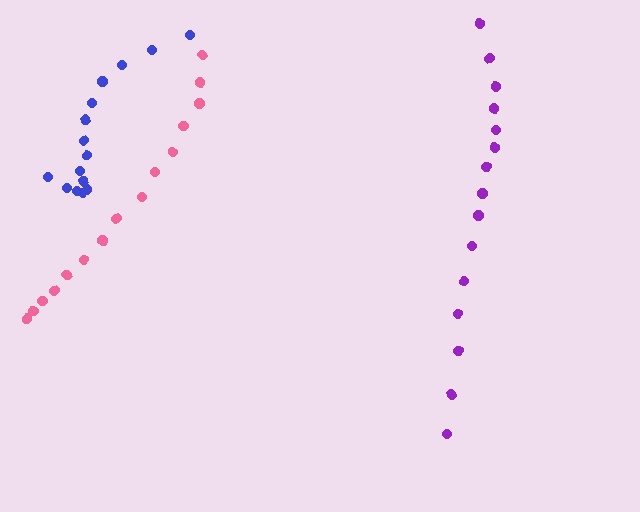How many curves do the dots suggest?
There are 3 distinct paths.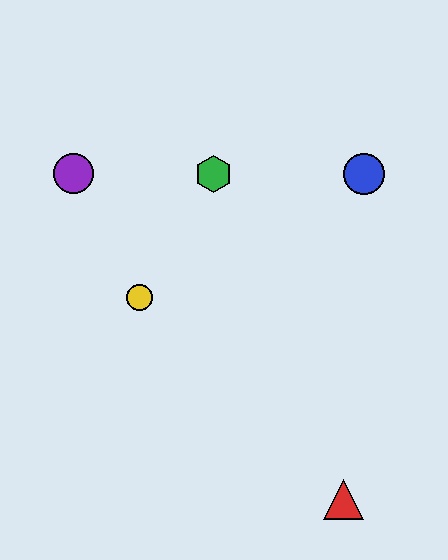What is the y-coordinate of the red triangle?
The red triangle is at y≈500.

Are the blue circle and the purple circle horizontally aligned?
Yes, both are at y≈174.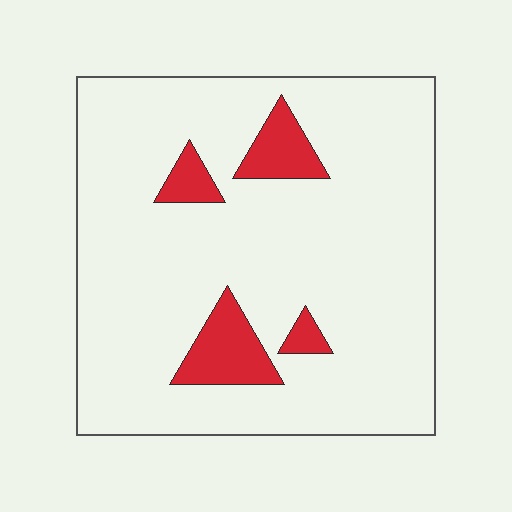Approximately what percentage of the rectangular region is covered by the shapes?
Approximately 10%.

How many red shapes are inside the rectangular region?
4.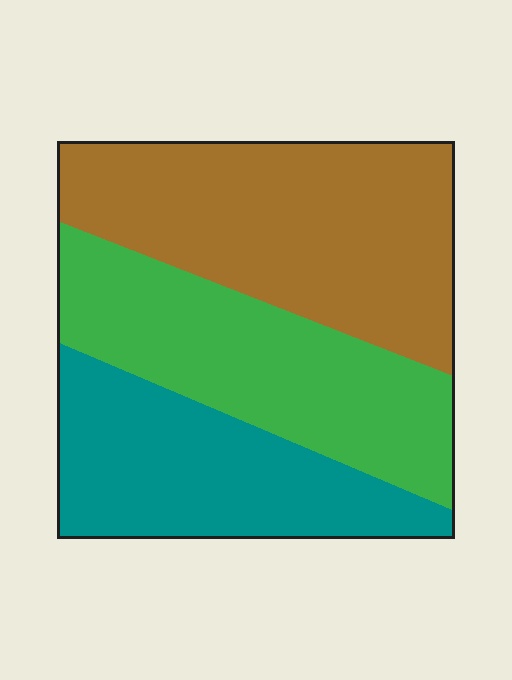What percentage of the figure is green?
Green covers about 30% of the figure.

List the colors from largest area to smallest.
From largest to smallest: brown, green, teal.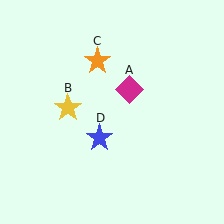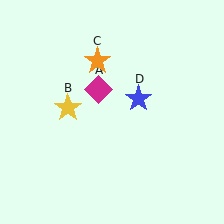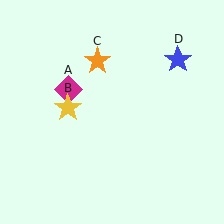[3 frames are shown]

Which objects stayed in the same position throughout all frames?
Yellow star (object B) and orange star (object C) remained stationary.